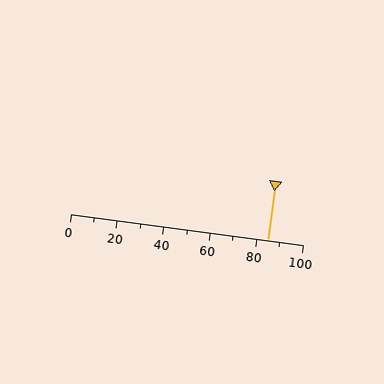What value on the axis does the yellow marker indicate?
The marker indicates approximately 85.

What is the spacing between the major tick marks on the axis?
The major ticks are spaced 20 apart.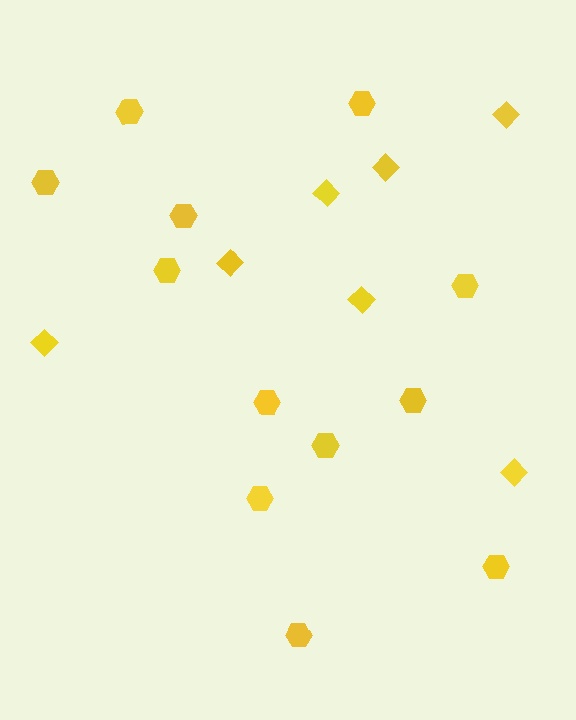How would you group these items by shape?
There are 2 groups: one group of diamonds (7) and one group of hexagons (12).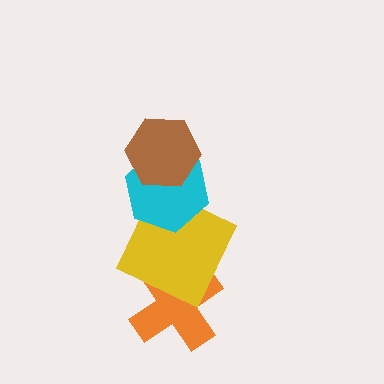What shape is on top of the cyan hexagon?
The brown hexagon is on top of the cyan hexagon.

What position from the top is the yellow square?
The yellow square is 3rd from the top.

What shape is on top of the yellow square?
The cyan hexagon is on top of the yellow square.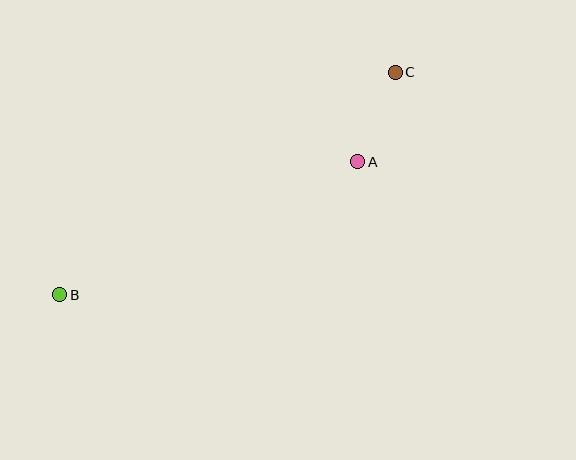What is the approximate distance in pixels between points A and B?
The distance between A and B is approximately 327 pixels.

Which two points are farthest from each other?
Points B and C are farthest from each other.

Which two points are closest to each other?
Points A and C are closest to each other.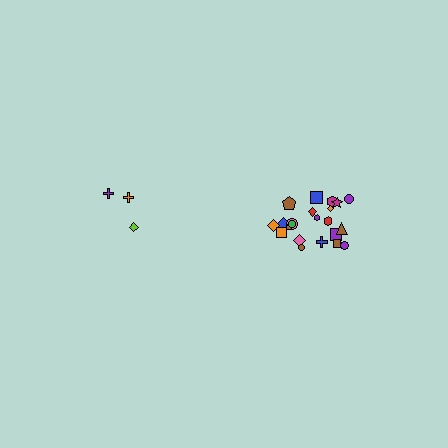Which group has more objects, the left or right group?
The right group.